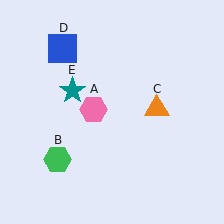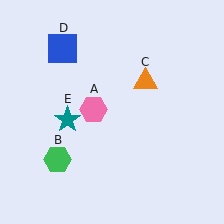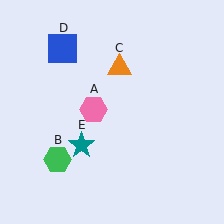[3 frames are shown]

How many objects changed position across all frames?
2 objects changed position: orange triangle (object C), teal star (object E).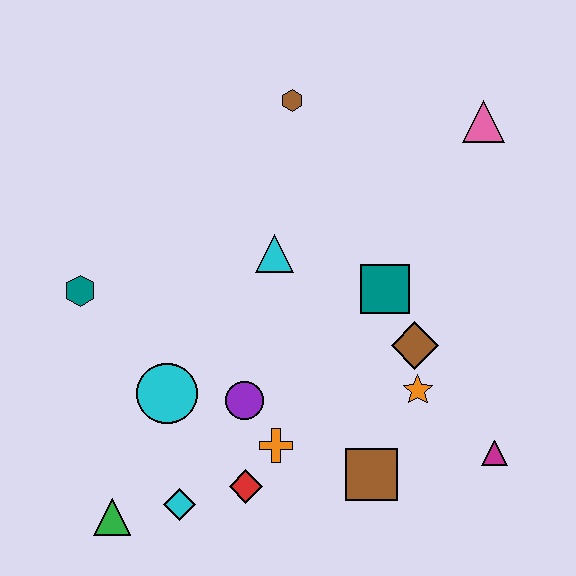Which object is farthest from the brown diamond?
The green triangle is farthest from the brown diamond.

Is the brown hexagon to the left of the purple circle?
No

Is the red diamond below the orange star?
Yes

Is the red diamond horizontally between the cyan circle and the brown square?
Yes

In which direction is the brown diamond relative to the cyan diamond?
The brown diamond is to the right of the cyan diamond.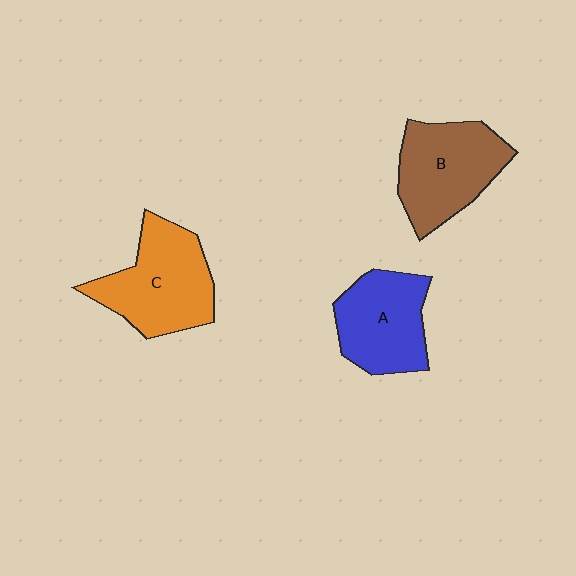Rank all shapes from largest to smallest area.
From largest to smallest: C (orange), B (brown), A (blue).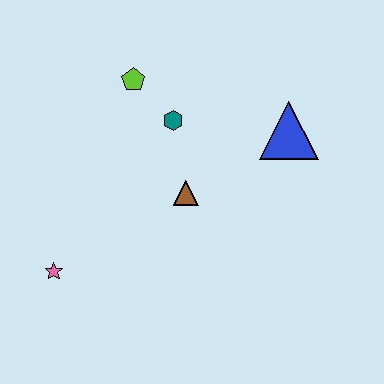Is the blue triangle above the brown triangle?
Yes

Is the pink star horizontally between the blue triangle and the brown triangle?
No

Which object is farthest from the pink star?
The blue triangle is farthest from the pink star.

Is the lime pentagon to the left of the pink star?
No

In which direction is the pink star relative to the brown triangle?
The pink star is to the left of the brown triangle.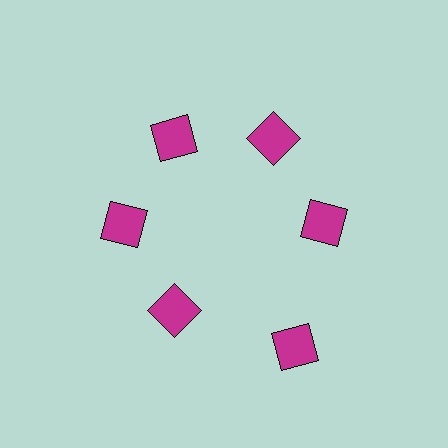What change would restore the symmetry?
The symmetry would be restored by moving it inward, back onto the ring so that all 6 squares sit at equal angles and equal distance from the center.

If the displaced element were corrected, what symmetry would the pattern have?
It would have 6-fold rotational symmetry — the pattern would map onto itself every 60 degrees.